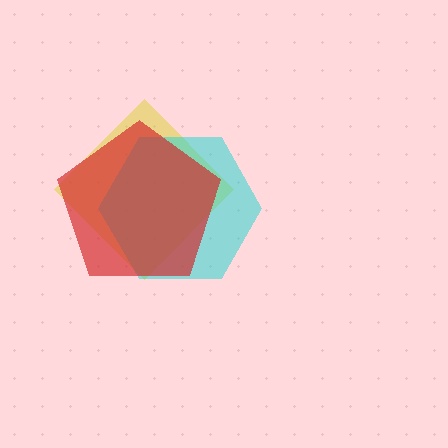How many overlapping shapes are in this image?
There are 3 overlapping shapes in the image.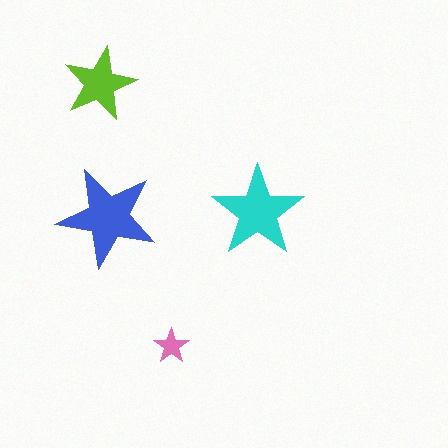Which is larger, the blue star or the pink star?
The blue one.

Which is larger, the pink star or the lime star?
The lime one.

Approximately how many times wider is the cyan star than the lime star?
About 1.5 times wider.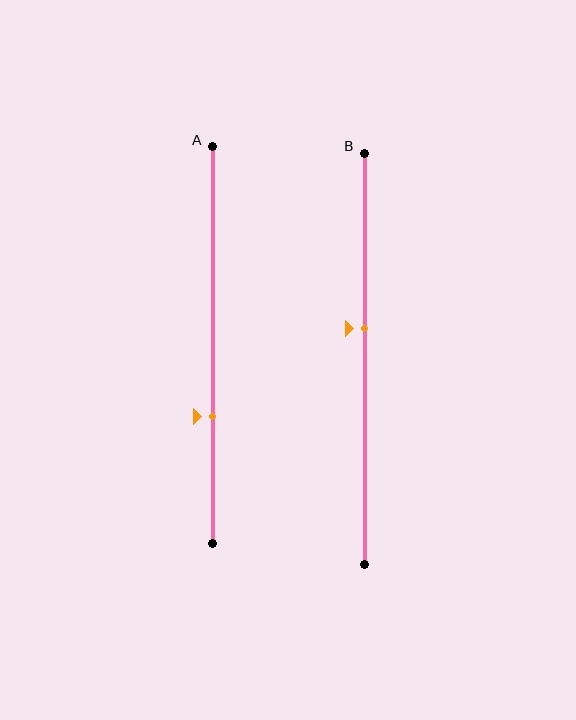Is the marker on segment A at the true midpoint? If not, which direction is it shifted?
No, the marker on segment A is shifted downward by about 18% of the segment length.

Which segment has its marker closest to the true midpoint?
Segment B has its marker closest to the true midpoint.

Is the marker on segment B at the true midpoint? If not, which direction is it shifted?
No, the marker on segment B is shifted upward by about 7% of the segment length.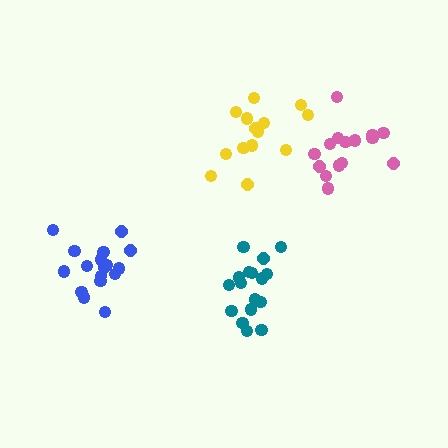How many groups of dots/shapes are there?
There are 4 groups.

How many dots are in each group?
Group 1: 17 dots, Group 2: 14 dots, Group 3: 15 dots, Group 4: 17 dots (63 total).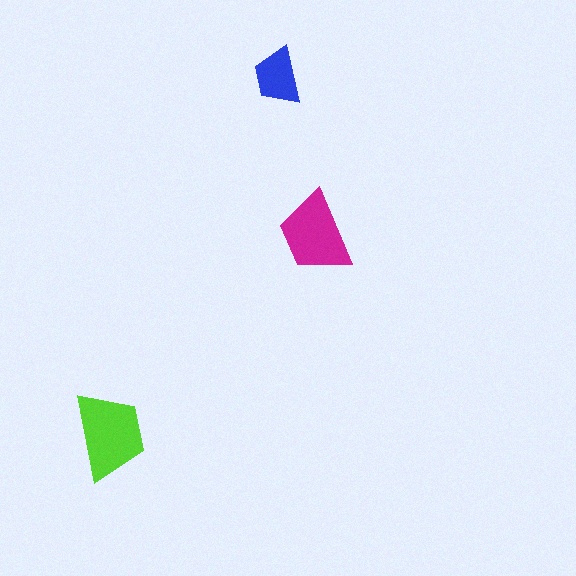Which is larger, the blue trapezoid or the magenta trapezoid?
The magenta one.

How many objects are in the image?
There are 3 objects in the image.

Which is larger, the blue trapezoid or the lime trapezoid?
The lime one.